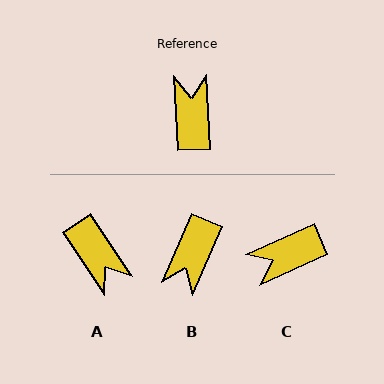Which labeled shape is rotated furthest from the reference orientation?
B, about 153 degrees away.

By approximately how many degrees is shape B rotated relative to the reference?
Approximately 153 degrees counter-clockwise.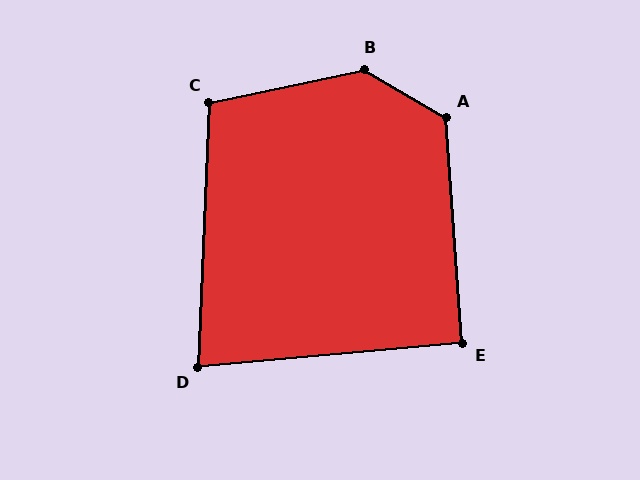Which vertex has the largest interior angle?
B, at approximately 138 degrees.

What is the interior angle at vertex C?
Approximately 105 degrees (obtuse).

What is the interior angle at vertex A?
Approximately 124 degrees (obtuse).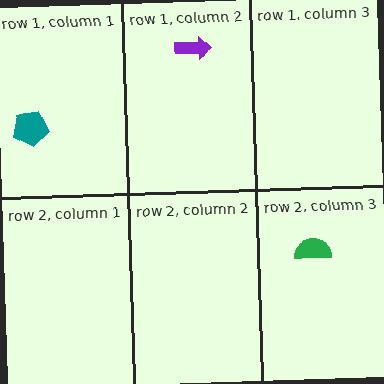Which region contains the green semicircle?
The row 2, column 3 region.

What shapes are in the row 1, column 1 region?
The teal pentagon.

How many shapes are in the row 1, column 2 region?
1.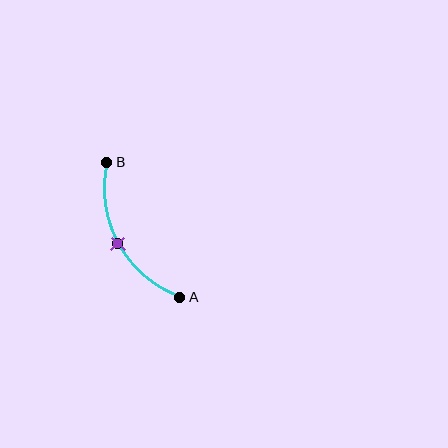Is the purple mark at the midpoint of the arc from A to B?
Yes. The purple mark lies on the arc at equal arc-length from both A and B — it is the arc midpoint.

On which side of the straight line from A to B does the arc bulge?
The arc bulges to the left of the straight line connecting A and B.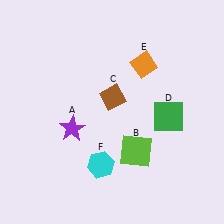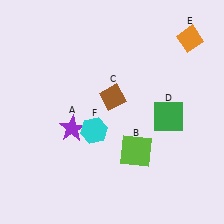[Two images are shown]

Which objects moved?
The objects that moved are: the orange diamond (E), the cyan hexagon (F).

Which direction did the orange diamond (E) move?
The orange diamond (E) moved right.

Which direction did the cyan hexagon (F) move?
The cyan hexagon (F) moved up.